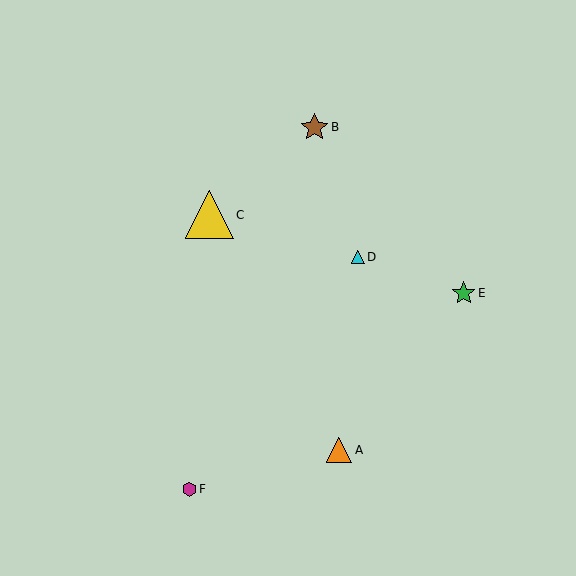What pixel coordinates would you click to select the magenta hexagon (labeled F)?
Click at (189, 489) to select the magenta hexagon F.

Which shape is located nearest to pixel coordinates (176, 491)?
The magenta hexagon (labeled F) at (189, 489) is nearest to that location.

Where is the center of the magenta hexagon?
The center of the magenta hexagon is at (189, 489).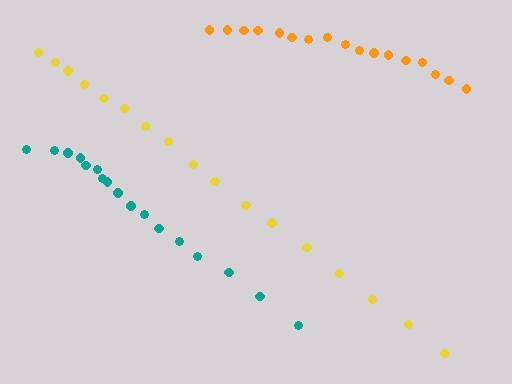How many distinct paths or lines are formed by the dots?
There are 3 distinct paths.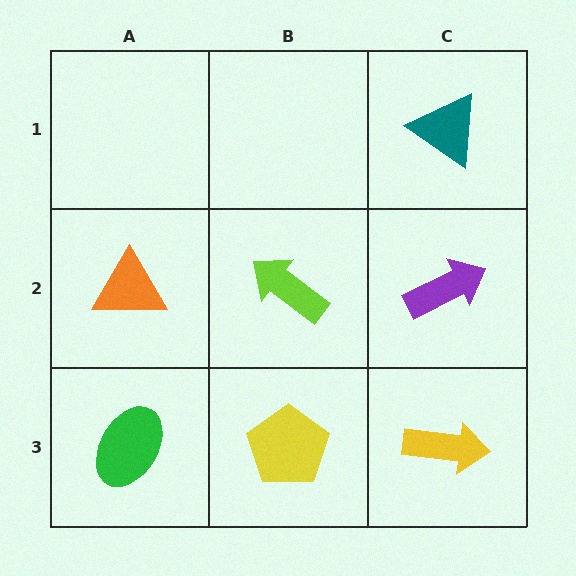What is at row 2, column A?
An orange triangle.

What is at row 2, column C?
A purple arrow.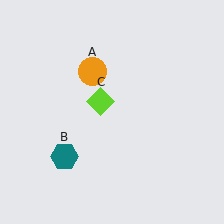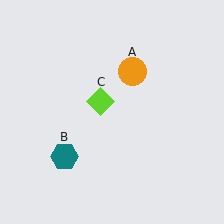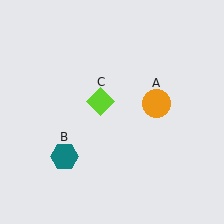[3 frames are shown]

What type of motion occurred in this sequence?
The orange circle (object A) rotated clockwise around the center of the scene.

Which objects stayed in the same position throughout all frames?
Teal hexagon (object B) and lime diamond (object C) remained stationary.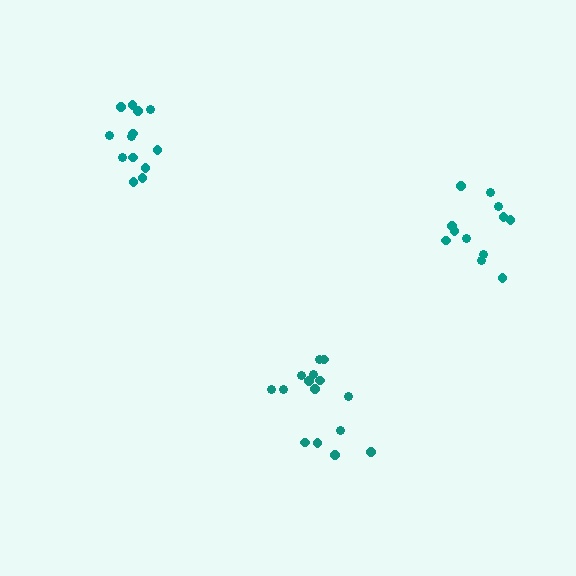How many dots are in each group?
Group 1: 13 dots, Group 2: 15 dots, Group 3: 12 dots (40 total).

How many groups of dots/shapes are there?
There are 3 groups.